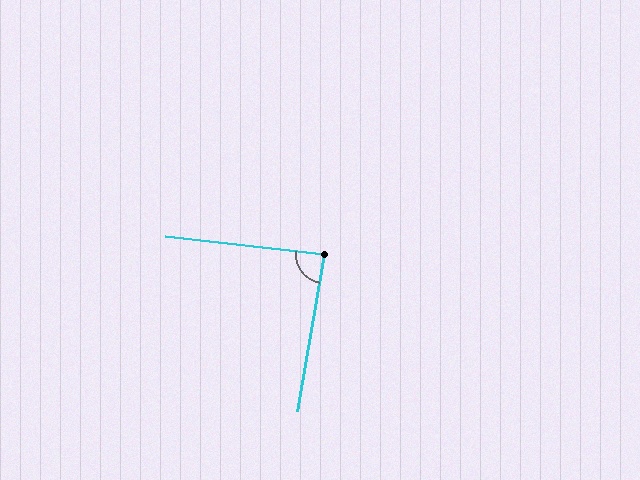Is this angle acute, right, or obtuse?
It is approximately a right angle.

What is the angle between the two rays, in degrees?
Approximately 87 degrees.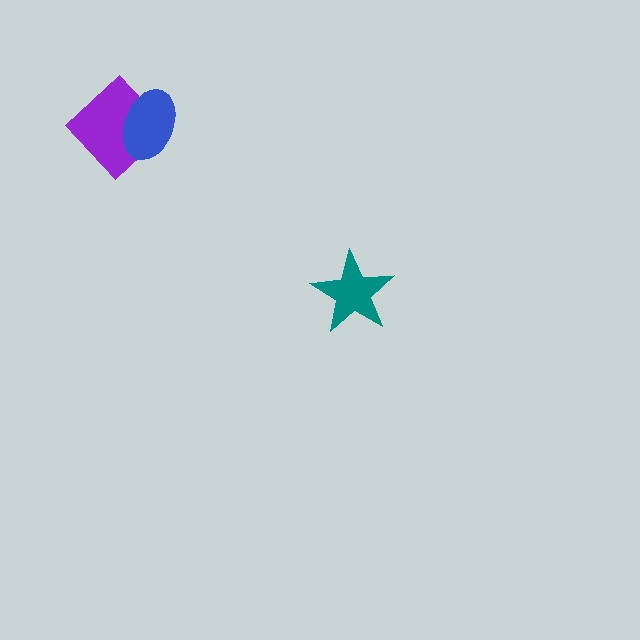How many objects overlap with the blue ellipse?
1 object overlaps with the blue ellipse.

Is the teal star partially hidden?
No, no other shape covers it.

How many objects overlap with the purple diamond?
1 object overlaps with the purple diamond.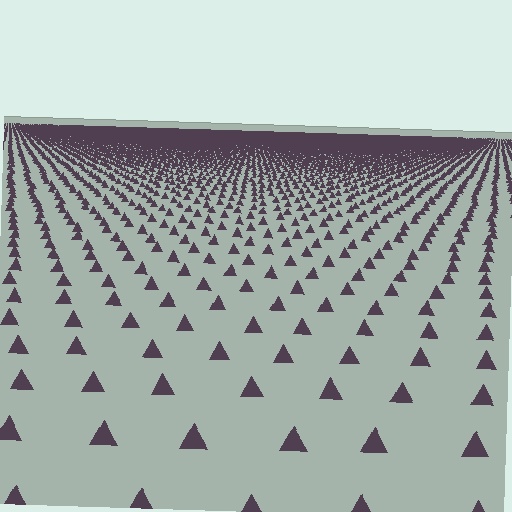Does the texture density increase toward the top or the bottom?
Density increases toward the top.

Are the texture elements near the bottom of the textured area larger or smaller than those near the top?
Larger. Near the bottom, elements are closer to the viewer and appear at a bigger on-screen size.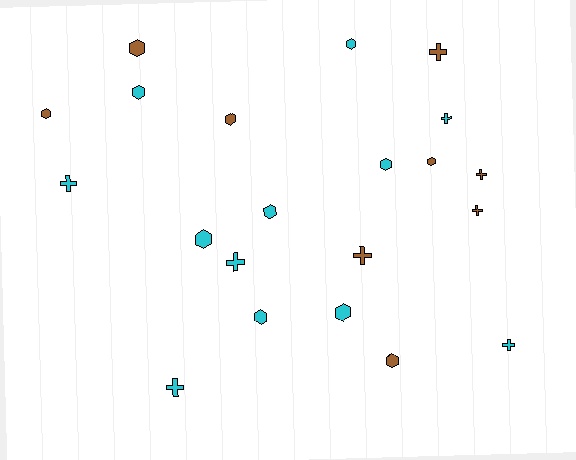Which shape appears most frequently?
Hexagon, with 12 objects.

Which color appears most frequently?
Cyan, with 12 objects.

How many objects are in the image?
There are 21 objects.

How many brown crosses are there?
There are 4 brown crosses.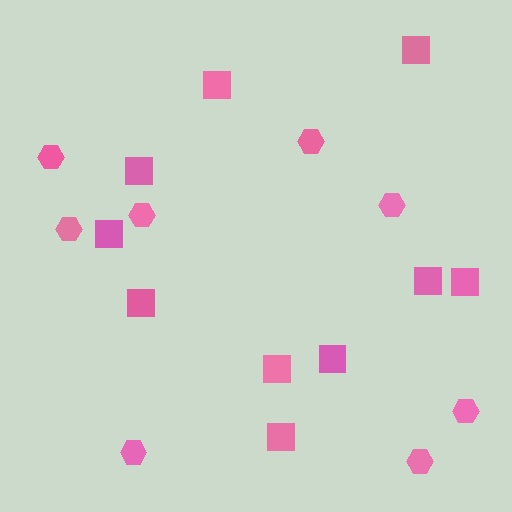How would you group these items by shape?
There are 2 groups: one group of hexagons (8) and one group of squares (10).